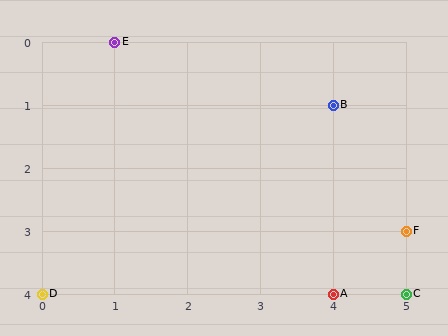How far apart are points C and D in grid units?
Points C and D are 5 columns apart.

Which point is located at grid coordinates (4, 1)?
Point B is at (4, 1).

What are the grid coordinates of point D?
Point D is at grid coordinates (0, 4).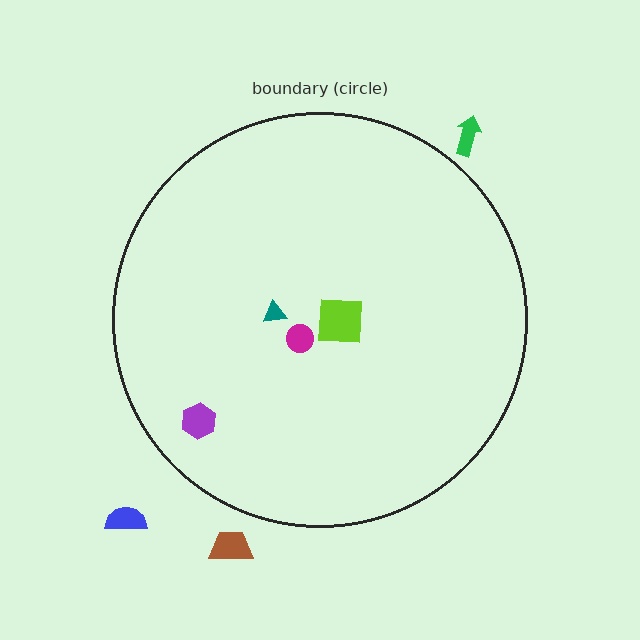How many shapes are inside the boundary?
4 inside, 3 outside.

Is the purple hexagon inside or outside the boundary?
Inside.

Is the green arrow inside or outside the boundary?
Outside.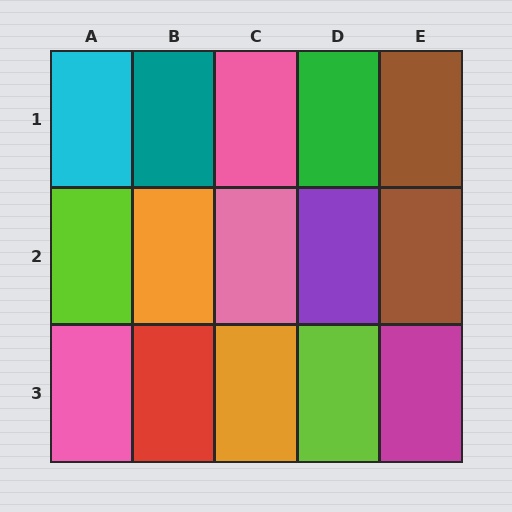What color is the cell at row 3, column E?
Magenta.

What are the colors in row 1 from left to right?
Cyan, teal, pink, green, brown.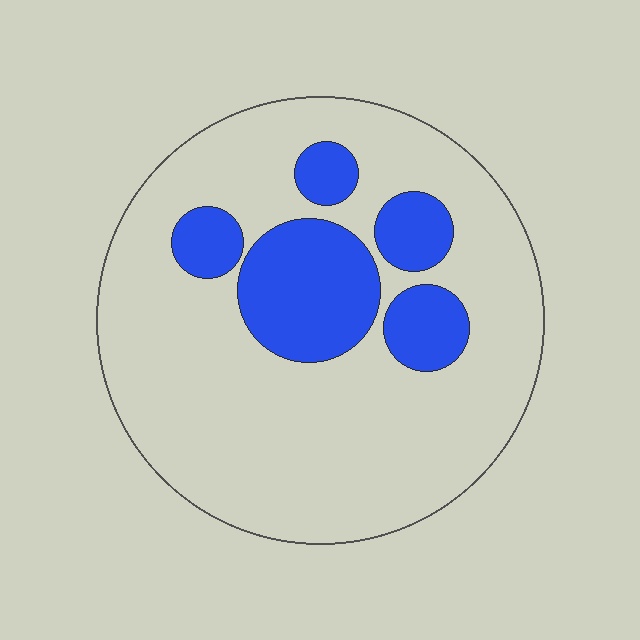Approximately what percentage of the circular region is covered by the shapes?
Approximately 20%.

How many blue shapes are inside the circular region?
5.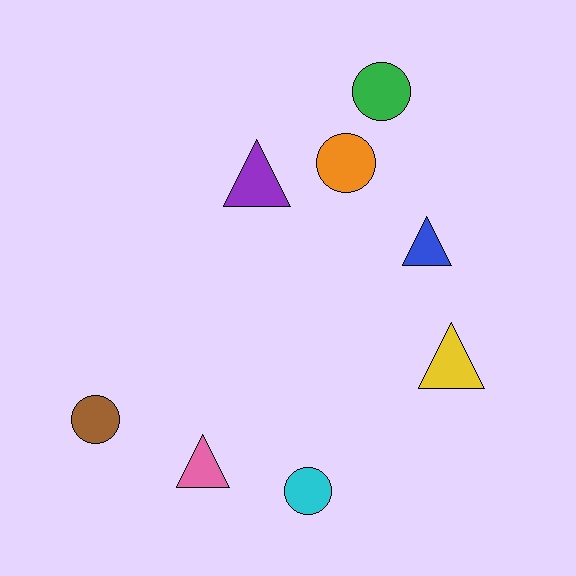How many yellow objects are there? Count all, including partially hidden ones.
There is 1 yellow object.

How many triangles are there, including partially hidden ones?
There are 4 triangles.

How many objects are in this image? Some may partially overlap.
There are 8 objects.